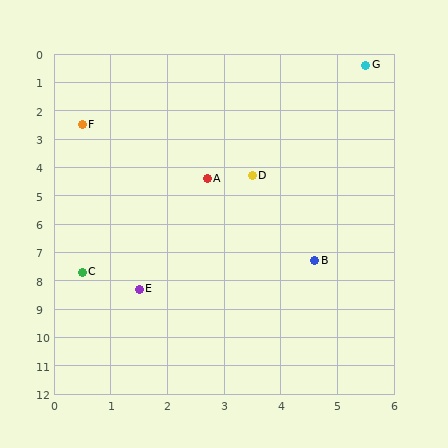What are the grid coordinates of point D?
Point D is at approximately (3.5, 4.3).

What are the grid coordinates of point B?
Point B is at approximately (4.6, 7.3).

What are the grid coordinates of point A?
Point A is at approximately (2.7, 4.4).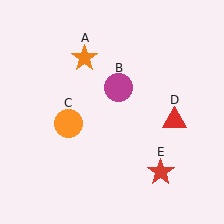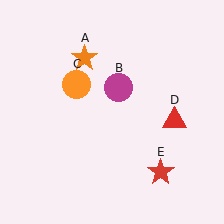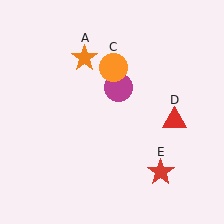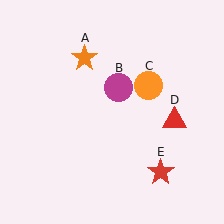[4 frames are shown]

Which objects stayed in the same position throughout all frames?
Orange star (object A) and magenta circle (object B) and red triangle (object D) and red star (object E) remained stationary.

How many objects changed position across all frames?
1 object changed position: orange circle (object C).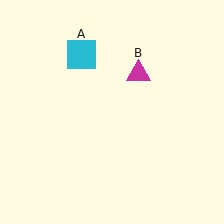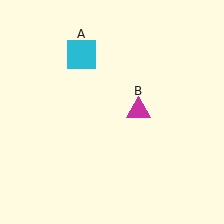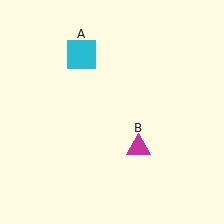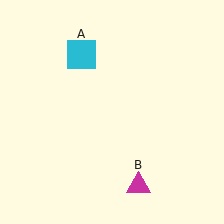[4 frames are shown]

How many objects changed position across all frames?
1 object changed position: magenta triangle (object B).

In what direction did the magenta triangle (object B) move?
The magenta triangle (object B) moved down.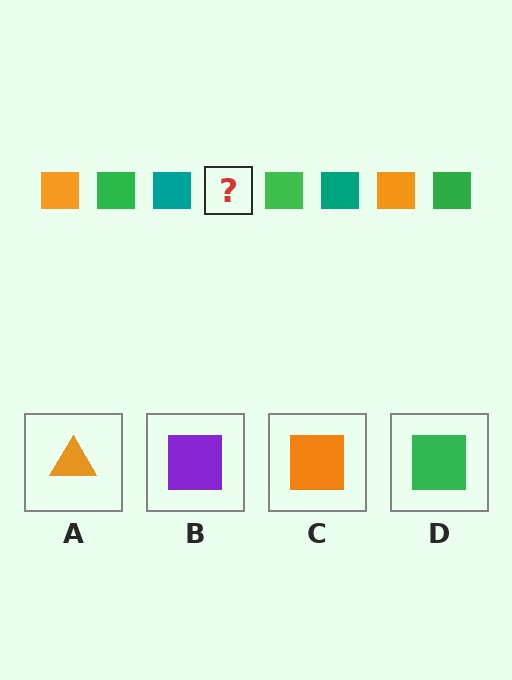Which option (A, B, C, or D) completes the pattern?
C.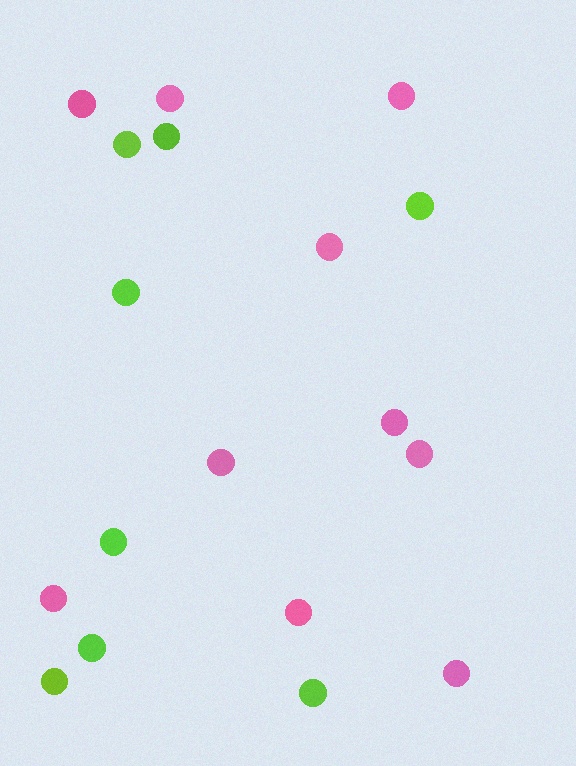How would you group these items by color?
There are 2 groups: one group of pink circles (10) and one group of lime circles (8).